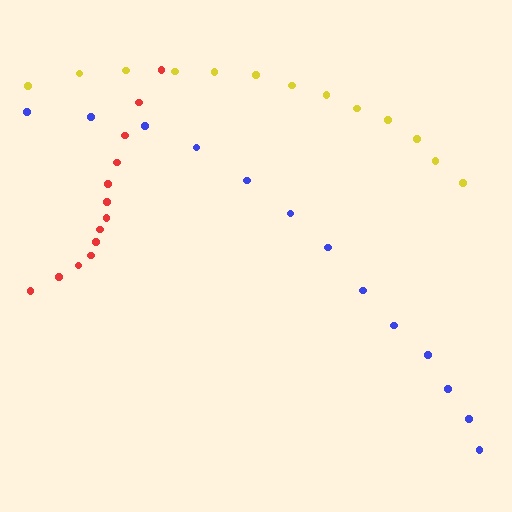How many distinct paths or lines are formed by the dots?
There are 3 distinct paths.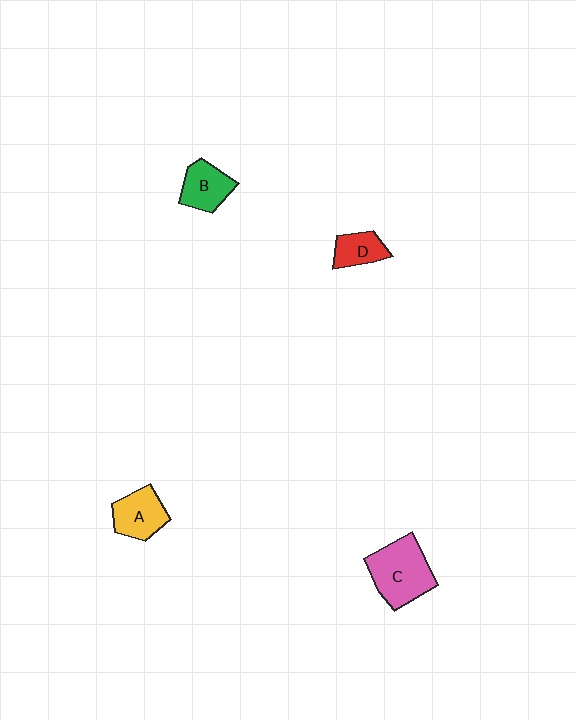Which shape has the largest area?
Shape C (pink).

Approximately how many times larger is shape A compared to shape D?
Approximately 1.4 times.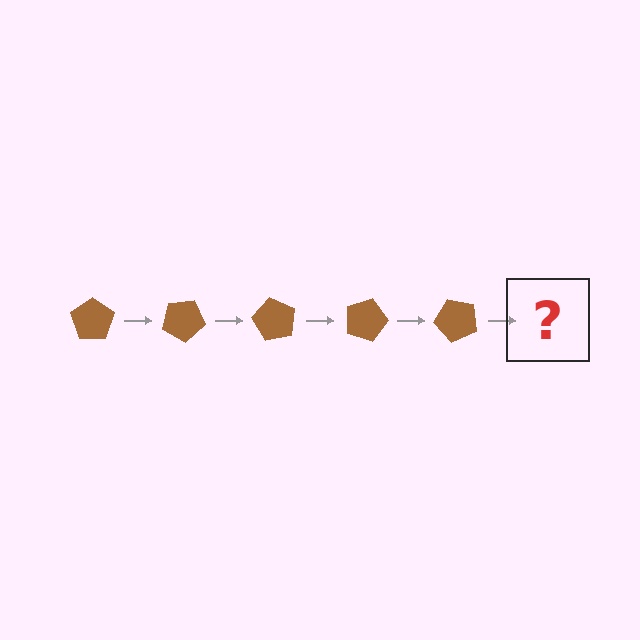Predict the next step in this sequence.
The next step is a brown pentagon rotated 150 degrees.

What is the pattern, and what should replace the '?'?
The pattern is that the pentagon rotates 30 degrees each step. The '?' should be a brown pentagon rotated 150 degrees.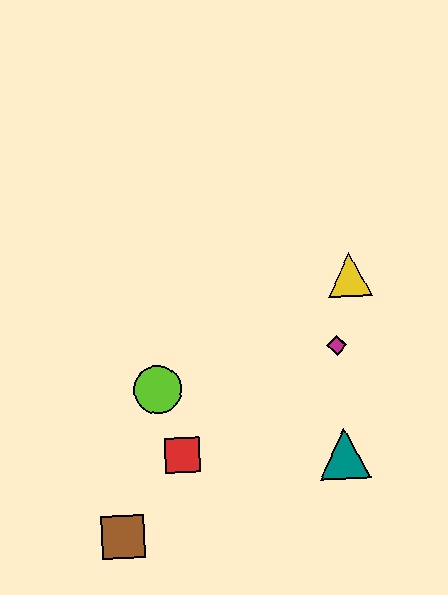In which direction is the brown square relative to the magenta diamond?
The brown square is to the left of the magenta diamond.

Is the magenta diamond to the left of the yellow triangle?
Yes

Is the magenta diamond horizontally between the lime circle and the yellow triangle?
Yes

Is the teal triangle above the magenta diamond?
No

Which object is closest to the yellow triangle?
The magenta diamond is closest to the yellow triangle.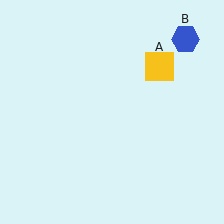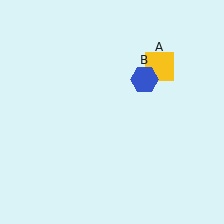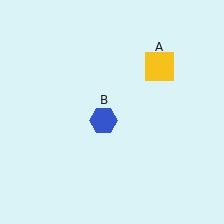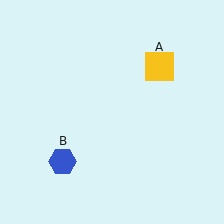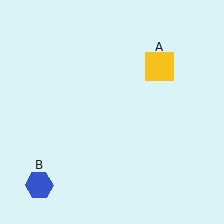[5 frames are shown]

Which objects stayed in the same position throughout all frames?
Yellow square (object A) remained stationary.